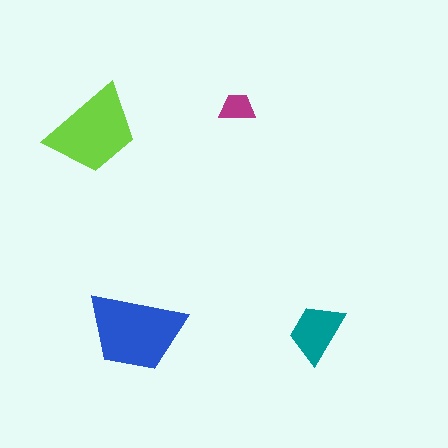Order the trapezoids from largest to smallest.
the blue one, the lime one, the teal one, the magenta one.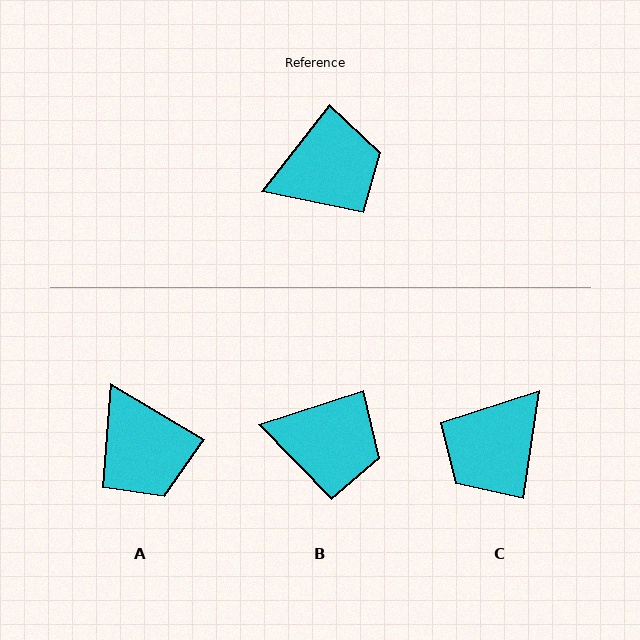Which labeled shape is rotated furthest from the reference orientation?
C, about 150 degrees away.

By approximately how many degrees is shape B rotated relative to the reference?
Approximately 34 degrees clockwise.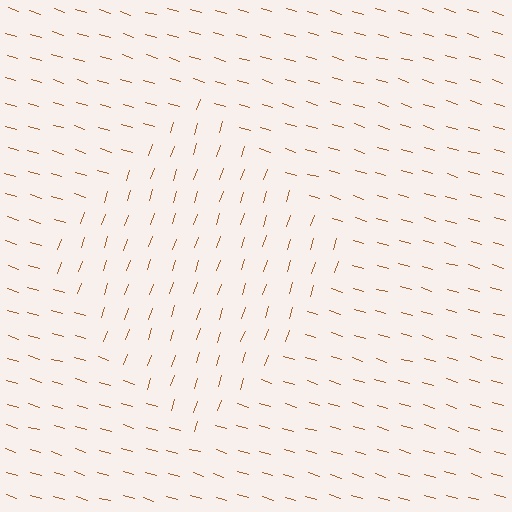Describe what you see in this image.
The image is filled with small brown line segments. A diamond region in the image has lines oriented differently from the surrounding lines, creating a visible texture boundary.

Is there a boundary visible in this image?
Yes, there is a texture boundary formed by a change in line orientation.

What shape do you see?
I see a diamond.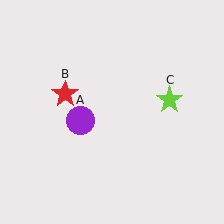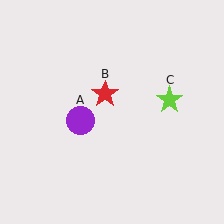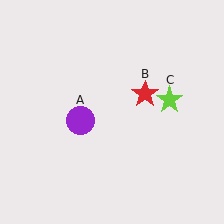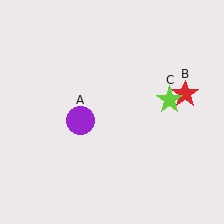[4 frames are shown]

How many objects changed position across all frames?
1 object changed position: red star (object B).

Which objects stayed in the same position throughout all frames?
Purple circle (object A) and lime star (object C) remained stationary.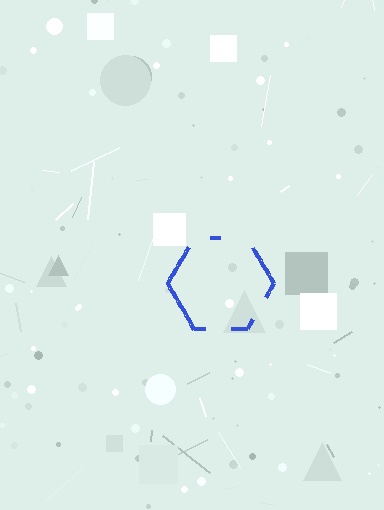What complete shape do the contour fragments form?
The contour fragments form a hexagon.